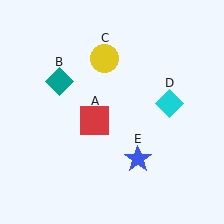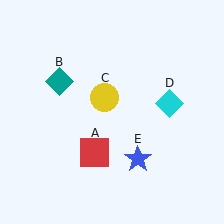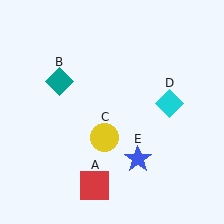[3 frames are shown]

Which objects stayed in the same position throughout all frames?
Teal diamond (object B) and cyan diamond (object D) and blue star (object E) remained stationary.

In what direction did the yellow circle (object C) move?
The yellow circle (object C) moved down.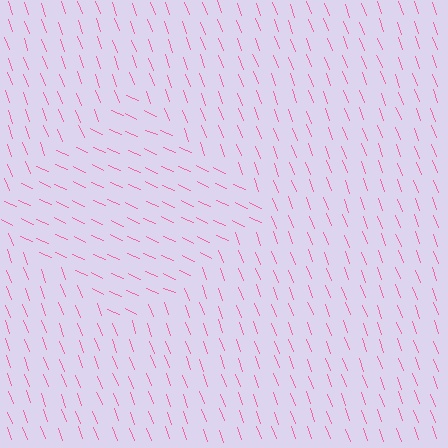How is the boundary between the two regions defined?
The boundary is defined purely by a change in line orientation (approximately 45 degrees difference). All lines are the same color and thickness.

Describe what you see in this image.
The image is filled with small pink line segments. A diamond region in the image has lines oriented differently from the surrounding lines, creating a visible texture boundary.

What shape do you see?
I see a diamond.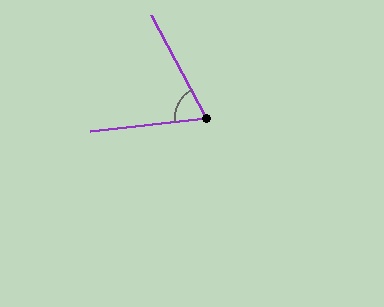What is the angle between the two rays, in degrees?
Approximately 68 degrees.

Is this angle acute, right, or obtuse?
It is acute.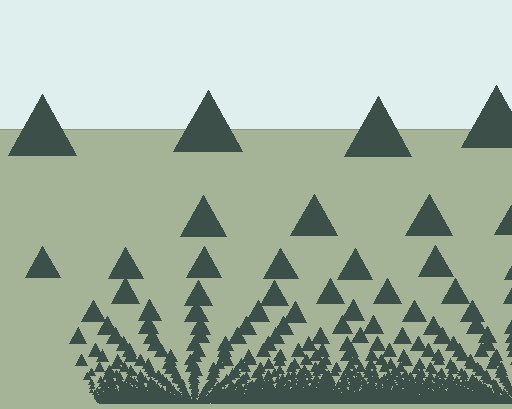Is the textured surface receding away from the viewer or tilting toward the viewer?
The surface appears to tilt toward the viewer. Texture elements get larger and sparser toward the top.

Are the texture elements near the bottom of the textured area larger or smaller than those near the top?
Smaller. The gradient is inverted — elements near the bottom are smaller and denser.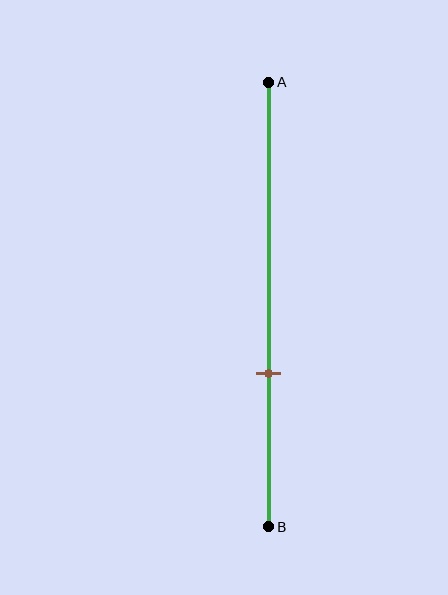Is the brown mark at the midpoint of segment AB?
No, the mark is at about 65% from A, not at the 50% midpoint.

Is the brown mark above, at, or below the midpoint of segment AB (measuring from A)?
The brown mark is below the midpoint of segment AB.